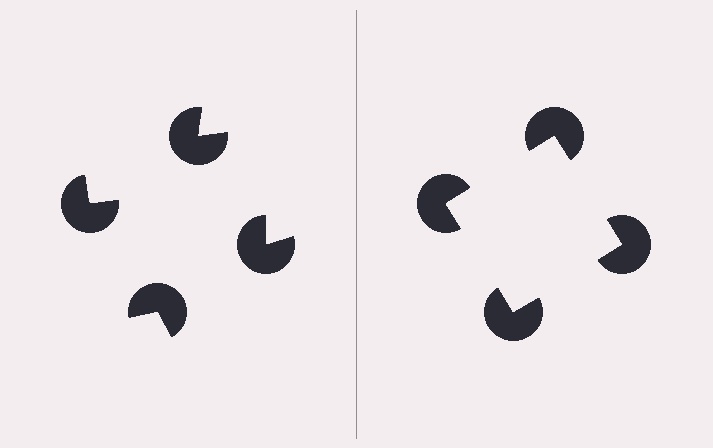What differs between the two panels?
The pac-man discs are positioned identically on both sides; only the wedge orientations differ. On the right they align to a square; on the left they are misaligned.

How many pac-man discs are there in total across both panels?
8 — 4 on each side.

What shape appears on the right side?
An illusory square.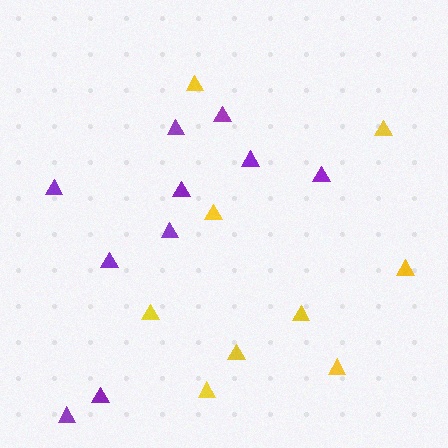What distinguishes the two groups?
There are 2 groups: one group of purple triangles (10) and one group of yellow triangles (9).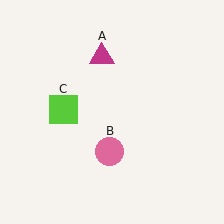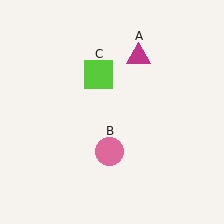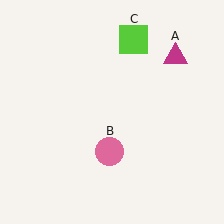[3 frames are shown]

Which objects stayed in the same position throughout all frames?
Pink circle (object B) remained stationary.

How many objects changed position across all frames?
2 objects changed position: magenta triangle (object A), lime square (object C).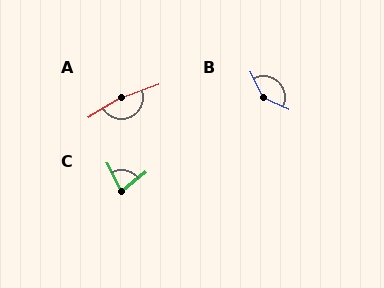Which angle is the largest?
A, at approximately 168 degrees.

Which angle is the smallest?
C, at approximately 78 degrees.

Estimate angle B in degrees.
Approximately 139 degrees.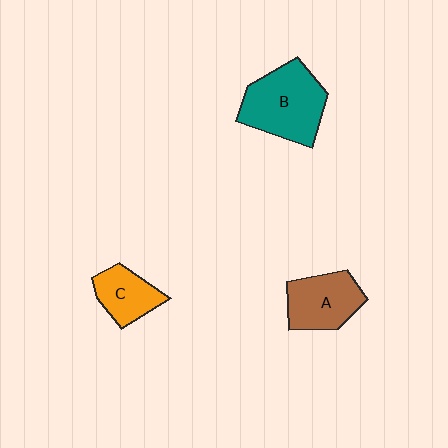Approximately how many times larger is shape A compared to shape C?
Approximately 1.3 times.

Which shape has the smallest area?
Shape C (orange).